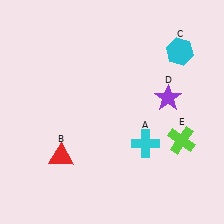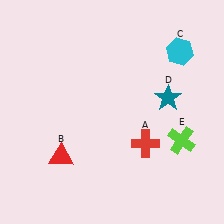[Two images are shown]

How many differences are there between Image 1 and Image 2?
There are 2 differences between the two images.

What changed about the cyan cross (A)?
In Image 1, A is cyan. In Image 2, it changed to red.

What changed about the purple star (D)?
In Image 1, D is purple. In Image 2, it changed to teal.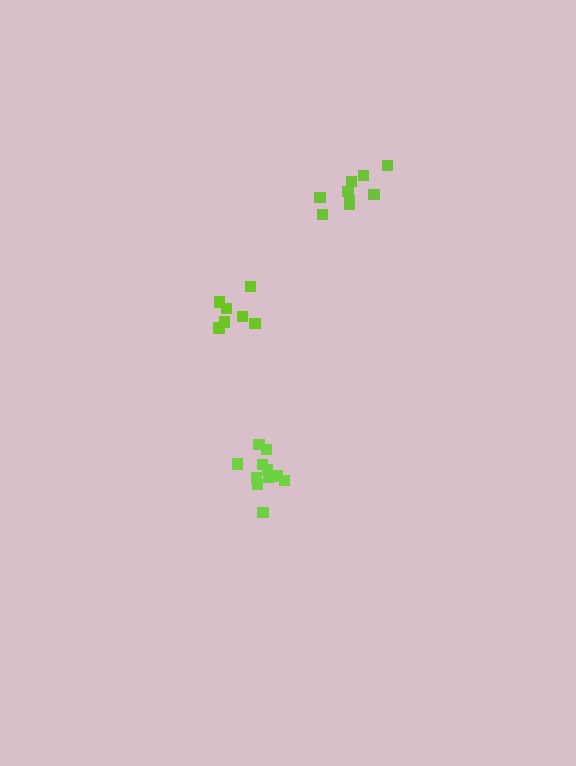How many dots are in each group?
Group 1: 8 dots, Group 2: 9 dots, Group 3: 13 dots (30 total).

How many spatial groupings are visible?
There are 3 spatial groupings.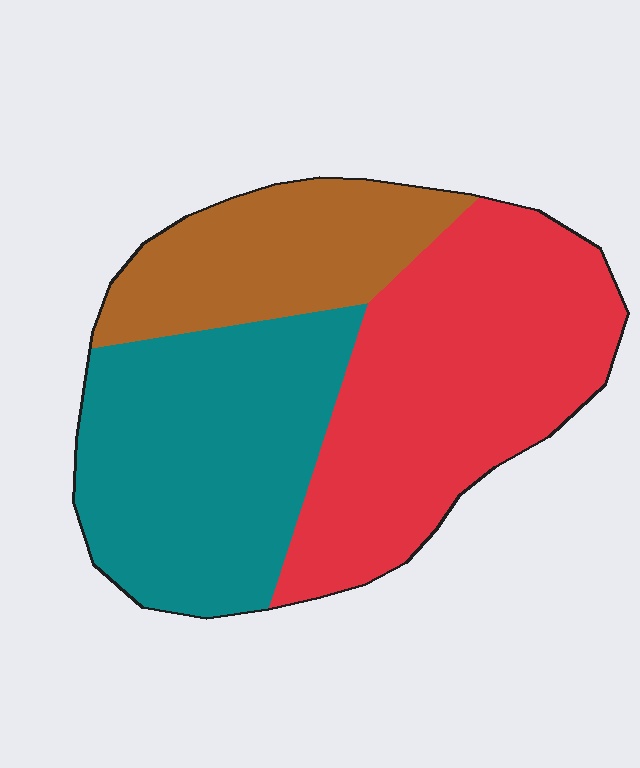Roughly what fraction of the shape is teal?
Teal covers about 35% of the shape.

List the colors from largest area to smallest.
From largest to smallest: red, teal, brown.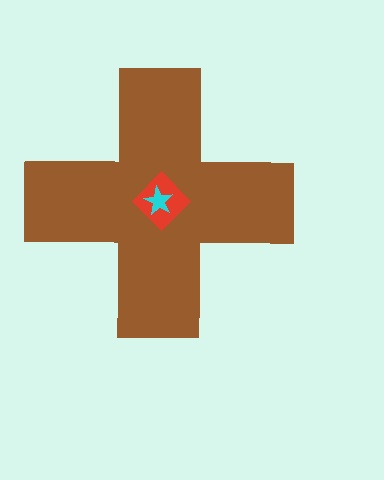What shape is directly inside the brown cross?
The red diamond.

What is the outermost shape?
The brown cross.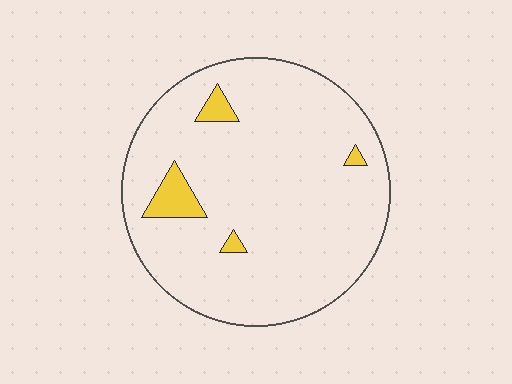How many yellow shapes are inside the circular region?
4.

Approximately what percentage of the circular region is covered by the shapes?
Approximately 5%.